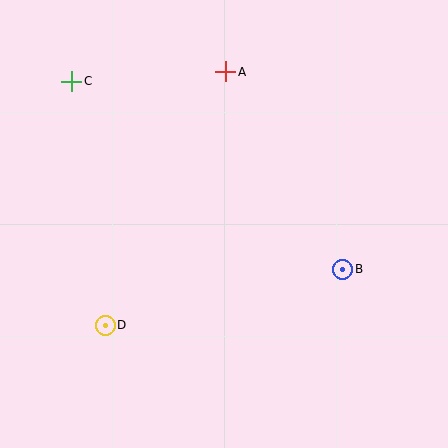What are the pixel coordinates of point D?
Point D is at (105, 325).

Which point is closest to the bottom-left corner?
Point D is closest to the bottom-left corner.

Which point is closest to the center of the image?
Point B at (343, 269) is closest to the center.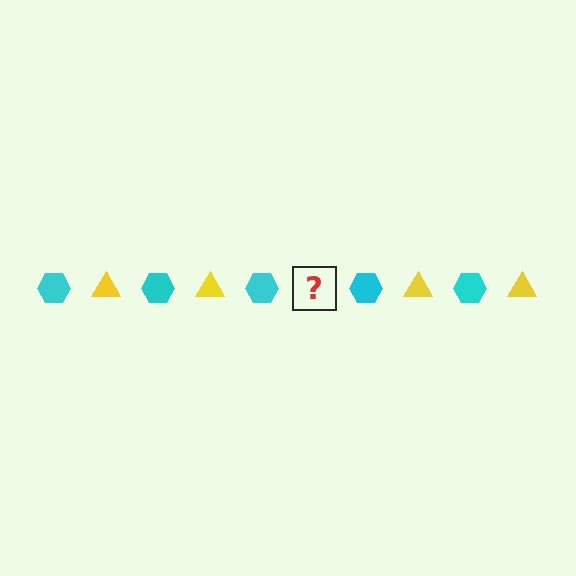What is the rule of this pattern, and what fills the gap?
The rule is that the pattern alternates between cyan hexagon and yellow triangle. The gap should be filled with a yellow triangle.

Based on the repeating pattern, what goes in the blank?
The blank should be a yellow triangle.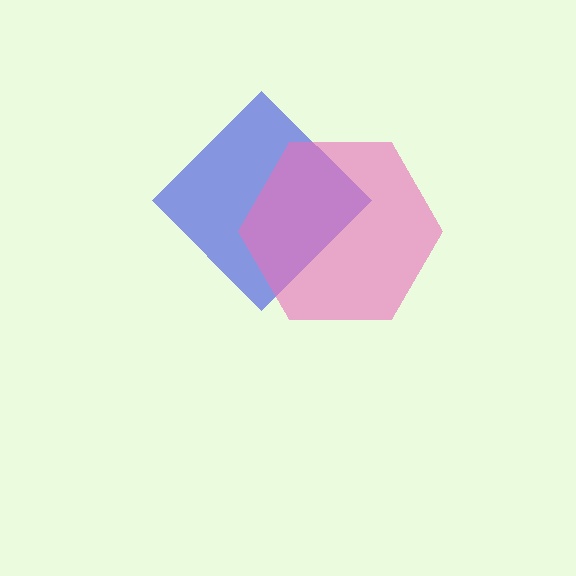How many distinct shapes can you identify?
There are 2 distinct shapes: a blue diamond, a pink hexagon.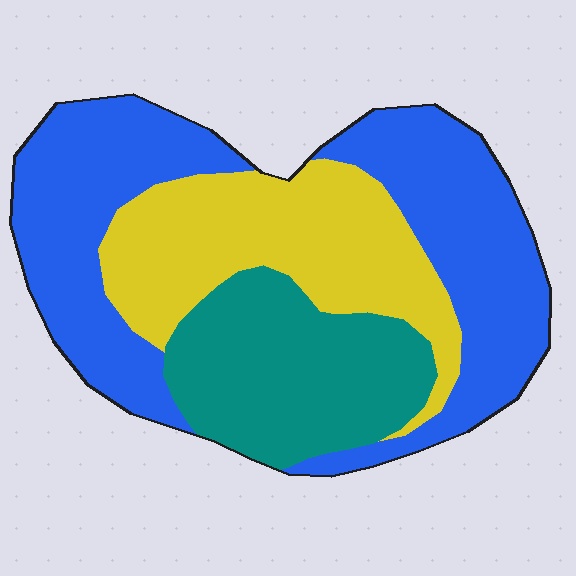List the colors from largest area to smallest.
From largest to smallest: blue, yellow, teal.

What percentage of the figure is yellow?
Yellow takes up about one quarter (1/4) of the figure.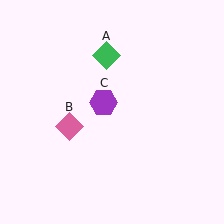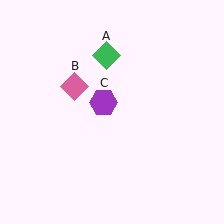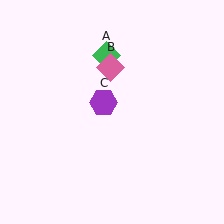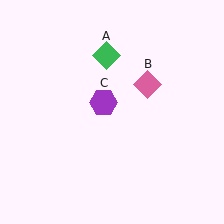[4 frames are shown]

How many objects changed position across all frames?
1 object changed position: pink diamond (object B).